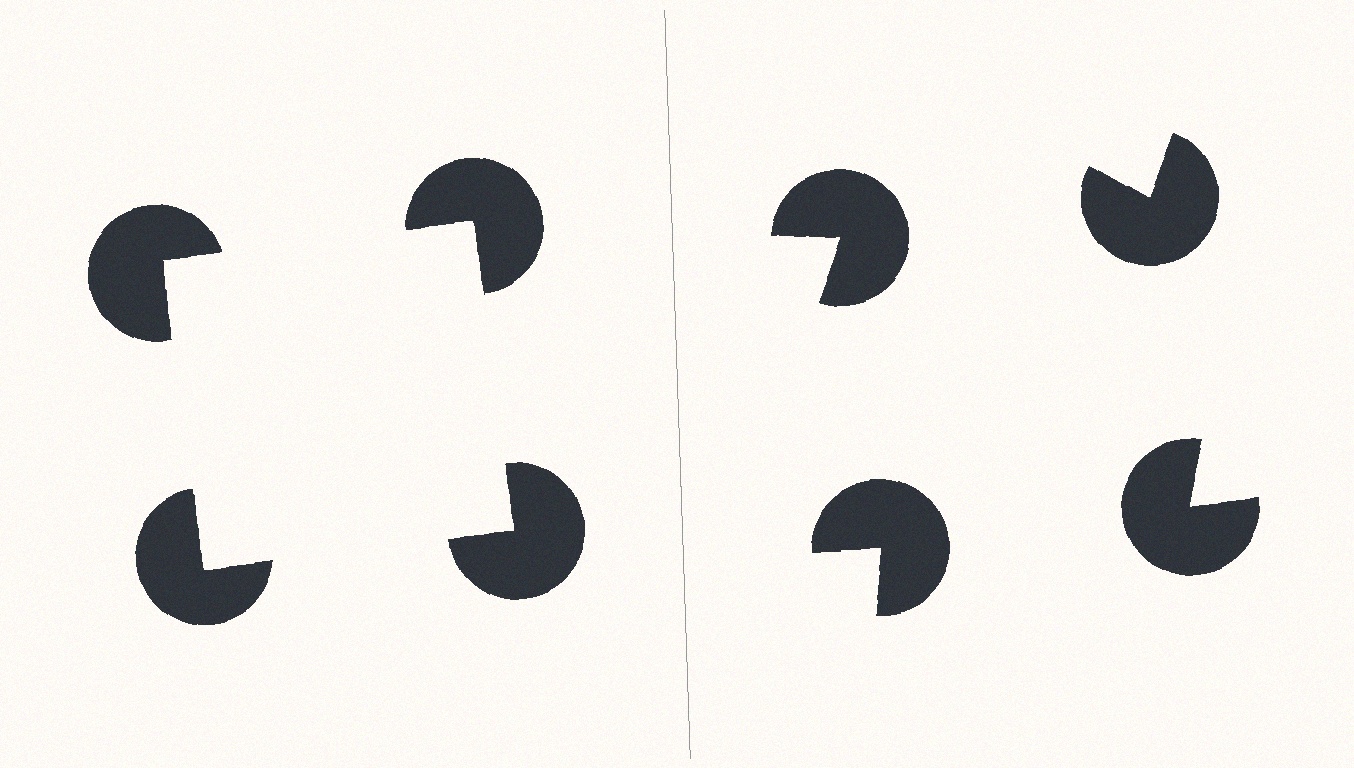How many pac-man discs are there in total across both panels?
8 — 4 on each side.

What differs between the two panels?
The pac-man discs are positioned identically on both sides; only the wedge orientations differ. On the left they align to a square; on the right they are misaligned.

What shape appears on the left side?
An illusory square.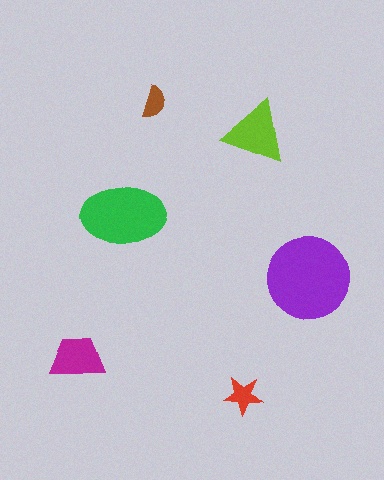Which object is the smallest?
The brown semicircle.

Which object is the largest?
The purple circle.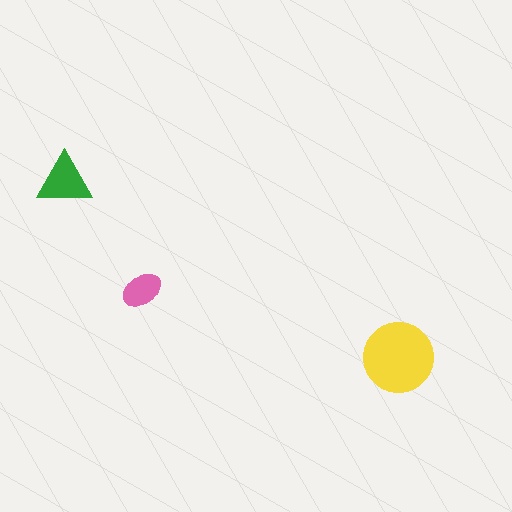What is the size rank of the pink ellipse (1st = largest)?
3rd.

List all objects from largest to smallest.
The yellow circle, the green triangle, the pink ellipse.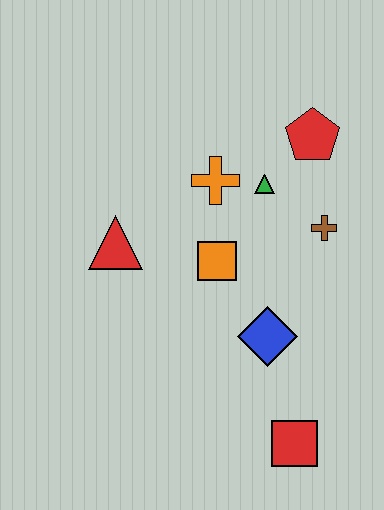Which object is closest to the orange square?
The orange cross is closest to the orange square.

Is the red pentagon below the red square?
No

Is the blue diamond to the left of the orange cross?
No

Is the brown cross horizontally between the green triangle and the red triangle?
No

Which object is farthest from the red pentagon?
The red square is farthest from the red pentagon.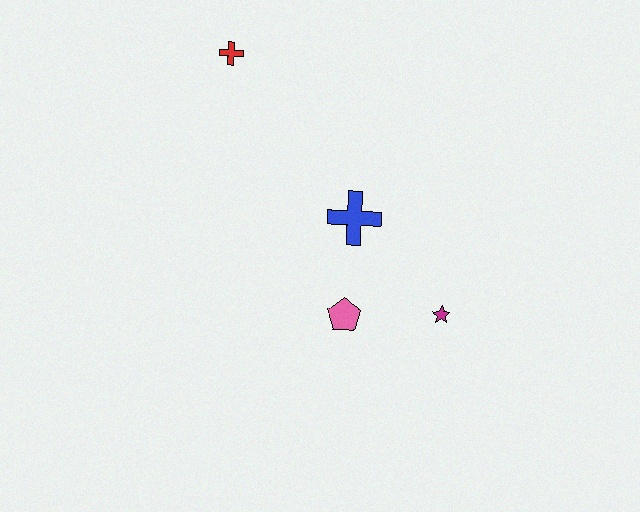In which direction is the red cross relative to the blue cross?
The red cross is above the blue cross.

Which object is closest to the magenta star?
The pink pentagon is closest to the magenta star.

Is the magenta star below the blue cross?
Yes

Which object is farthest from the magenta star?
The red cross is farthest from the magenta star.